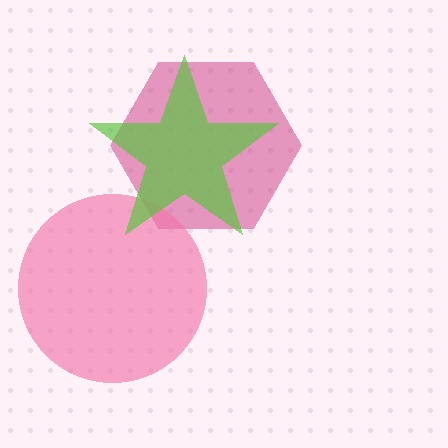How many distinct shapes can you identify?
There are 3 distinct shapes: a magenta hexagon, a pink circle, a lime star.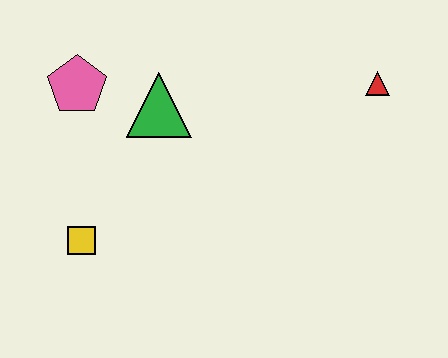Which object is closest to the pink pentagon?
The green triangle is closest to the pink pentagon.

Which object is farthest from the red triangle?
The yellow square is farthest from the red triangle.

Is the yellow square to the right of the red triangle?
No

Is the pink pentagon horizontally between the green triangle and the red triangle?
No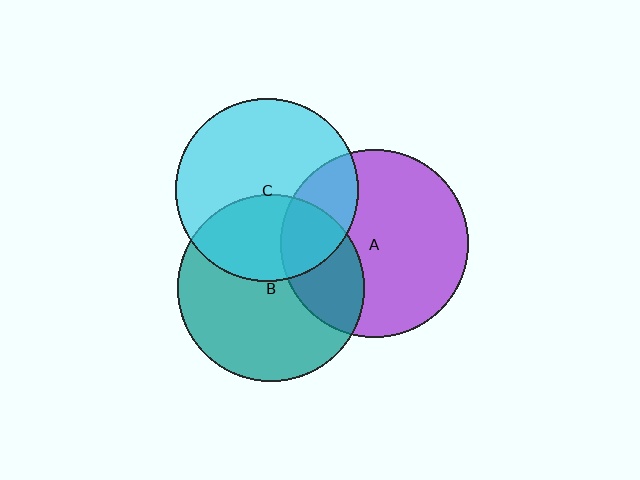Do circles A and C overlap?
Yes.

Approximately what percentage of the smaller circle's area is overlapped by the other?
Approximately 25%.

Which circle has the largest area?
Circle A (purple).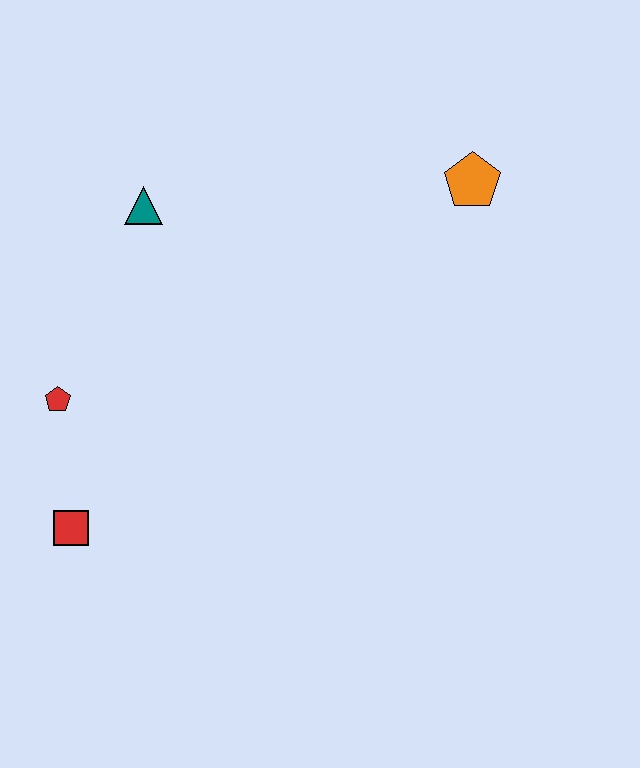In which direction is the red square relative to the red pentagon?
The red square is below the red pentagon.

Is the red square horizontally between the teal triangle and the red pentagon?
Yes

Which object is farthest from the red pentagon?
The orange pentagon is farthest from the red pentagon.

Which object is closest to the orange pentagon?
The teal triangle is closest to the orange pentagon.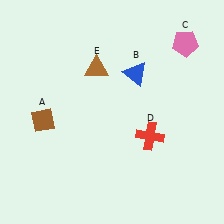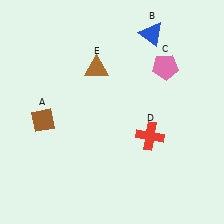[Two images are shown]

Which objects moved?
The objects that moved are: the blue triangle (B), the pink pentagon (C).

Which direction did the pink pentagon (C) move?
The pink pentagon (C) moved down.